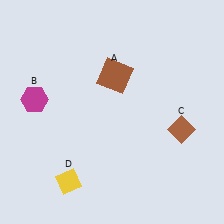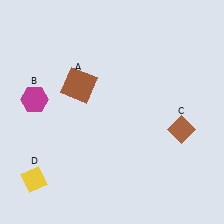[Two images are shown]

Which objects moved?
The objects that moved are: the brown square (A), the yellow diamond (D).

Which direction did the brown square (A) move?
The brown square (A) moved left.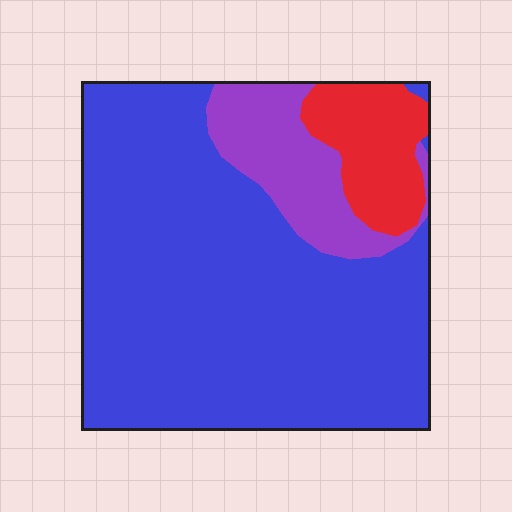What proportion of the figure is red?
Red takes up less than a quarter of the figure.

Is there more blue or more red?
Blue.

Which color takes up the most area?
Blue, at roughly 75%.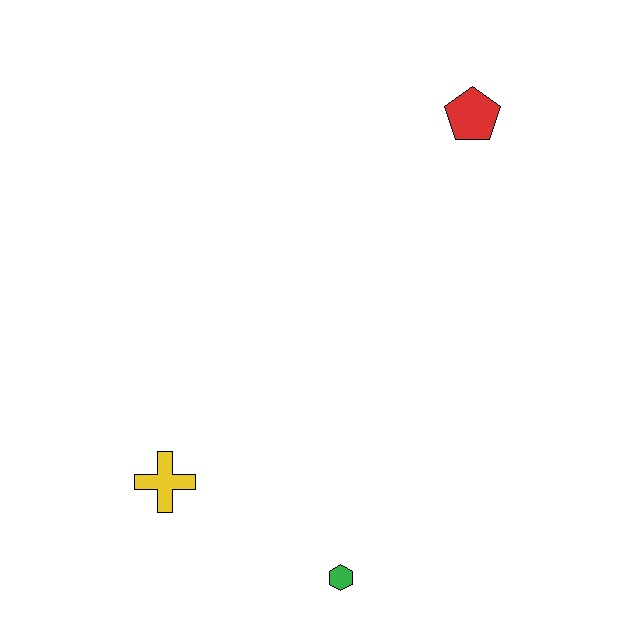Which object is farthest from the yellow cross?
The red pentagon is farthest from the yellow cross.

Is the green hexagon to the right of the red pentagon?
No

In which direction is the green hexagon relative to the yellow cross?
The green hexagon is to the right of the yellow cross.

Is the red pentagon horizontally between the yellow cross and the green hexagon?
No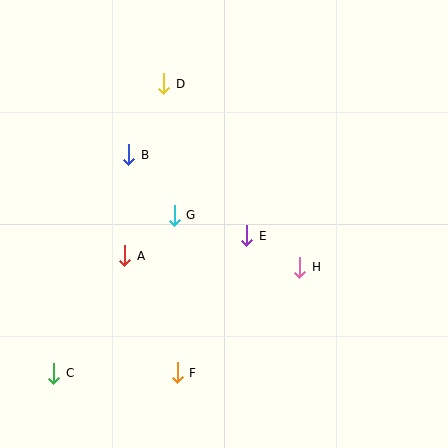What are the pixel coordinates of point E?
Point E is at (247, 236).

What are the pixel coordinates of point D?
Point D is at (164, 84).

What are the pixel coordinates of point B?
Point B is at (129, 155).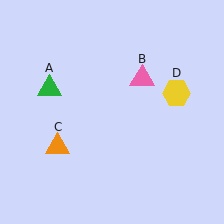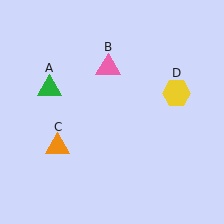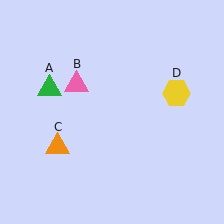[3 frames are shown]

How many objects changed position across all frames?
1 object changed position: pink triangle (object B).